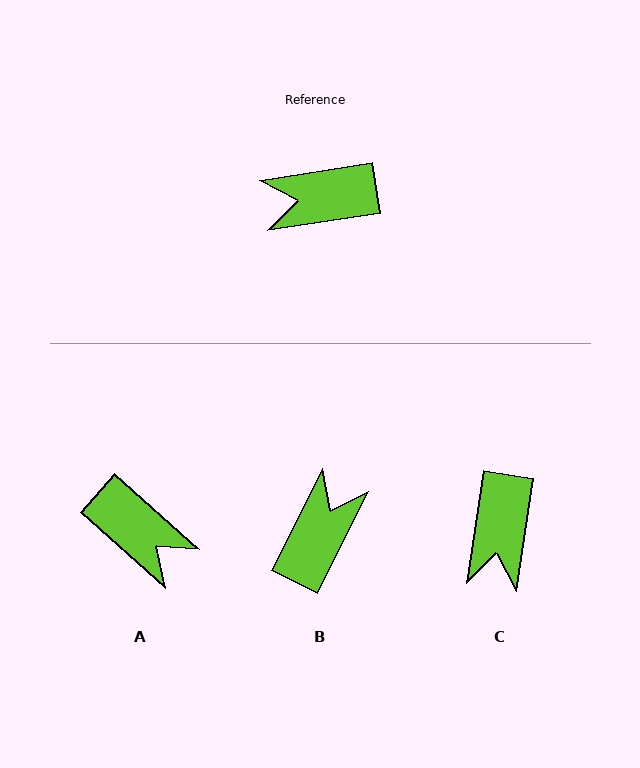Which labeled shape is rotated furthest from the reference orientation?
A, about 129 degrees away.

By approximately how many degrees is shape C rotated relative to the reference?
Approximately 72 degrees counter-clockwise.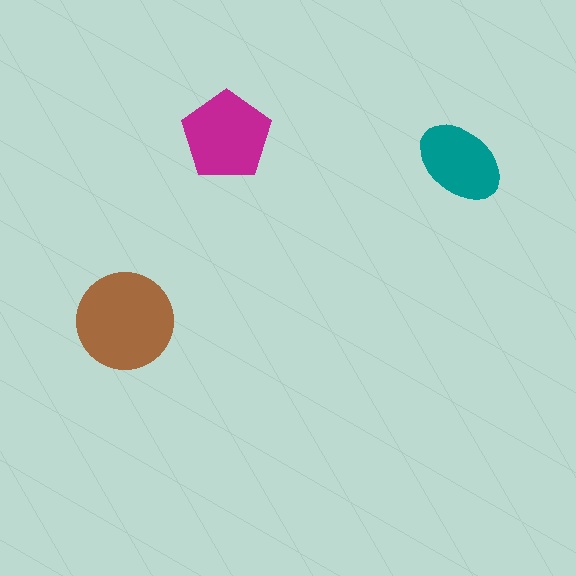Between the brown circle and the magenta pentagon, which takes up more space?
The brown circle.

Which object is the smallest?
The teal ellipse.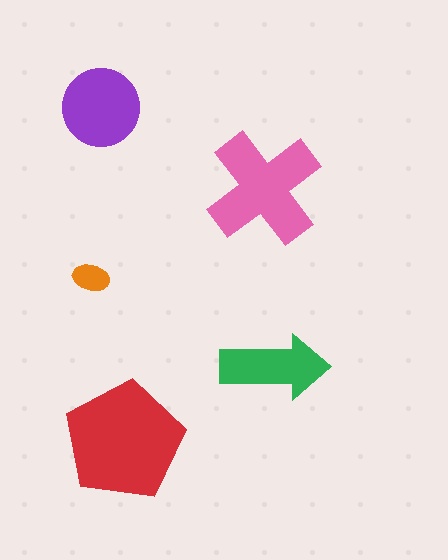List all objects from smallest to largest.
The orange ellipse, the green arrow, the purple circle, the pink cross, the red pentagon.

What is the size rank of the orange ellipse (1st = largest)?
5th.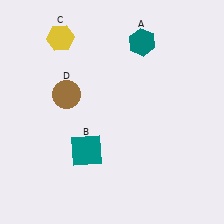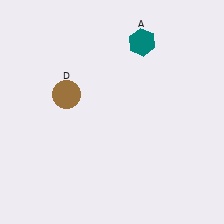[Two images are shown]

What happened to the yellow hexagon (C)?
The yellow hexagon (C) was removed in Image 2. It was in the top-left area of Image 1.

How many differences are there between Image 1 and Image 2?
There are 2 differences between the two images.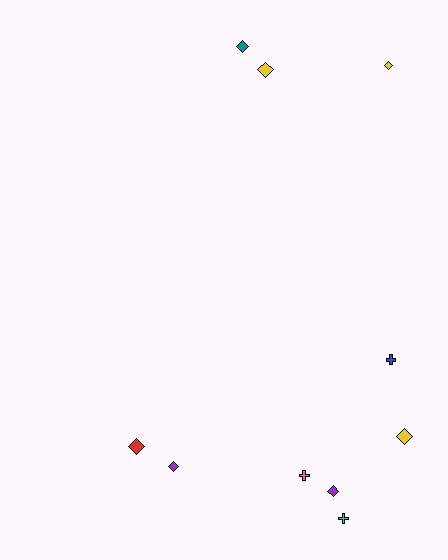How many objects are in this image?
There are 10 objects.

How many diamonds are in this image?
There are 7 diamonds.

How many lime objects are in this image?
There are no lime objects.